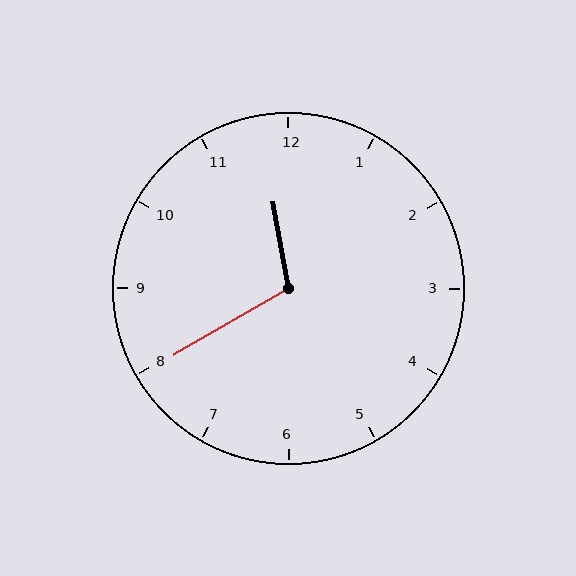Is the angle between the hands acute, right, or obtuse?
It is obtuse.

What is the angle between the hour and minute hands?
Approximately 110 degrees.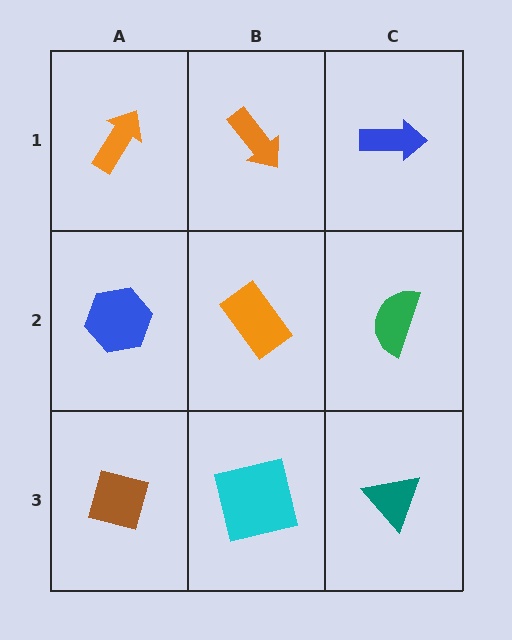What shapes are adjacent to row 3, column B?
An orange rectangle (row 2, column B), a brown square (row 3, column A), a teal triangle (row 3, column C).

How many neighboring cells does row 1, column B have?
3.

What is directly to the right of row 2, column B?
A green semicircle.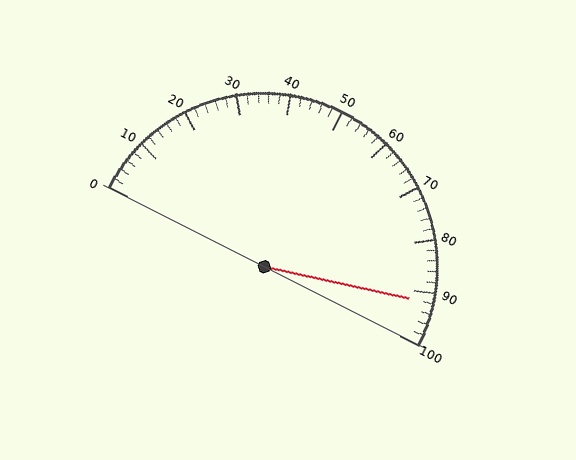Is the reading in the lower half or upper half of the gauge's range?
The reading is in the upper half of the range (0 to 100).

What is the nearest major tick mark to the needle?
The nearest major tick mark is 90.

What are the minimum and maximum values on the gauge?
The gauge ranges from 0 to 100.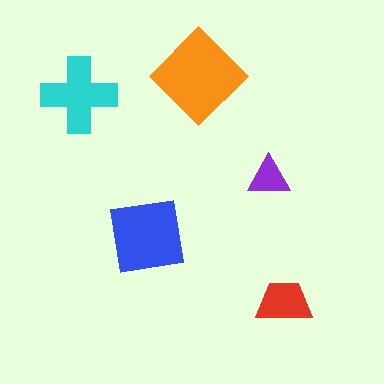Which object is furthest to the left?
The cyan cross is leftmost.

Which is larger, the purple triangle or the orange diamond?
The orange diamond.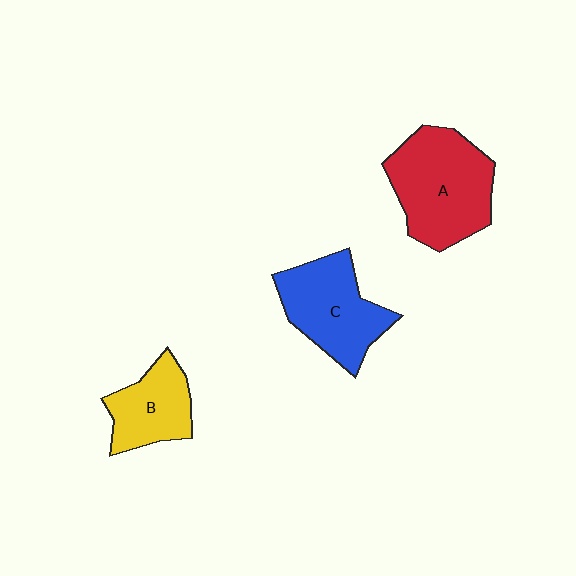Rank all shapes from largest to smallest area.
From largest to smallest: A (red), C (blue), B (yellow).